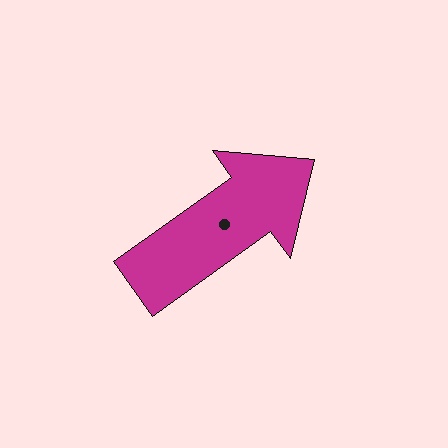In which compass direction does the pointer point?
Northeast.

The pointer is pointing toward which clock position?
Roughly 2 o'clock.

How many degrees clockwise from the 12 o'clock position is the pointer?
Approximately 54 degrees.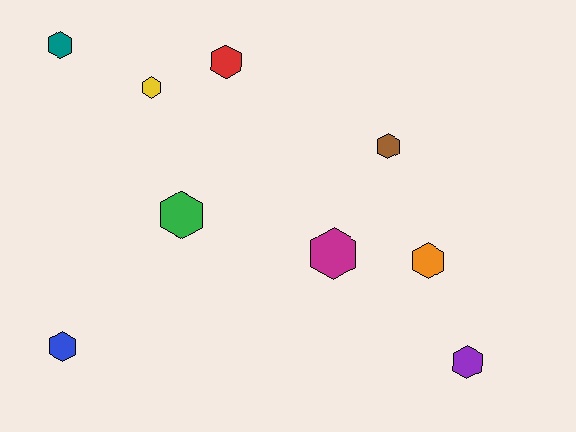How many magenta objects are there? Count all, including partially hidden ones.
There is 1 magenta object.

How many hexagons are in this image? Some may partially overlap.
There are 9 hexagons.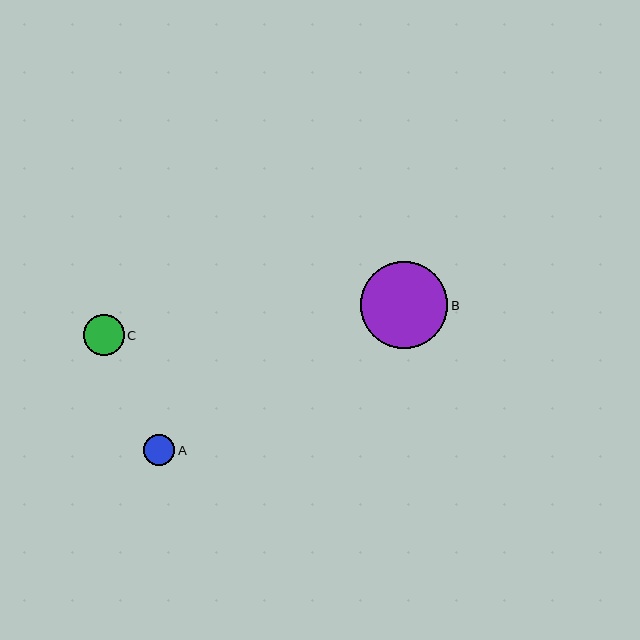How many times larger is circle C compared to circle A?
Circle C is approximately 1.3 times the size of circle A.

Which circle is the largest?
Circle B is the largest with a size of approximately 87 pixels.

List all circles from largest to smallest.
From largest to smallest: B, C, A.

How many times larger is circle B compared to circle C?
Circle B is approximately 2.1 times the size of circle C.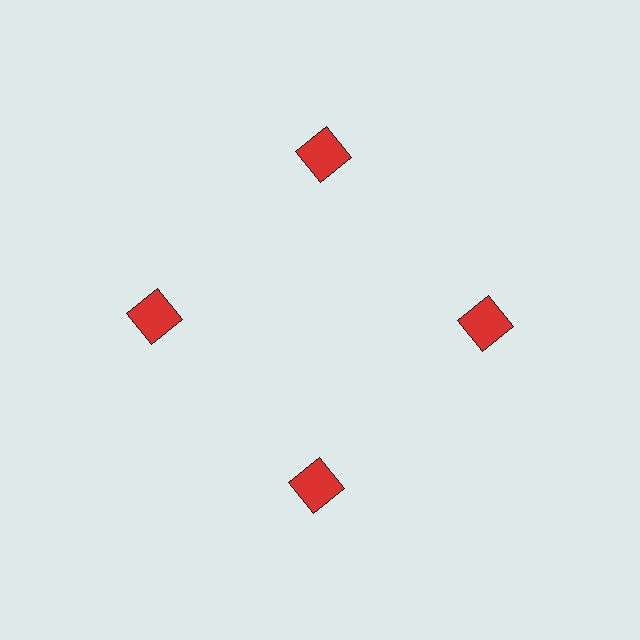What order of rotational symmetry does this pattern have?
This pattern has 4-fold rotational symmetry.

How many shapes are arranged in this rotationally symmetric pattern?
There are 4 shapes, arranged in 4 groups of 1.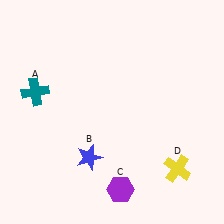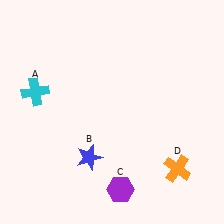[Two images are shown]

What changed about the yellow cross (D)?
In Image 1, D is yellow. In Image 2, it changed to orange.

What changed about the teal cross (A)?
In Image 1, A is teal. In Image 2, it changed to cyan.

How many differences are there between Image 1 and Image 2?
There are 2 differences between the two images.